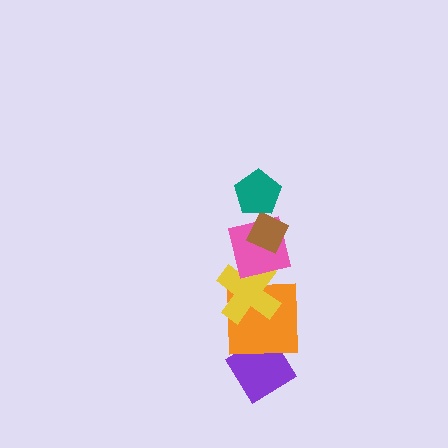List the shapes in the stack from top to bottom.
From top to bottom: the teal pentagon, the brown diamond, the pink square, the yellow cross, the orange square, the purple diamond.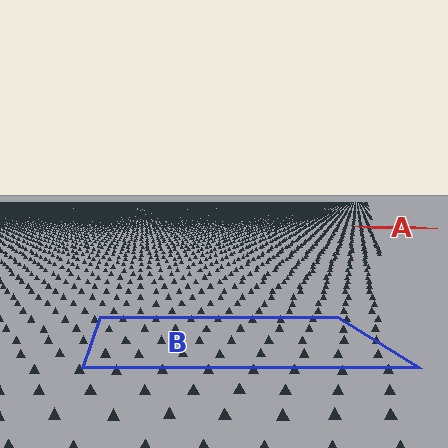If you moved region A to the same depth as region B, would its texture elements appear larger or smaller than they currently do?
They would appear larger. At a closer depth, the same texture elements are projected at a bigger on-screen size.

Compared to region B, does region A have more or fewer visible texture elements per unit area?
Region A has more texture elements per unit area — they are packed more densely because it is farther away.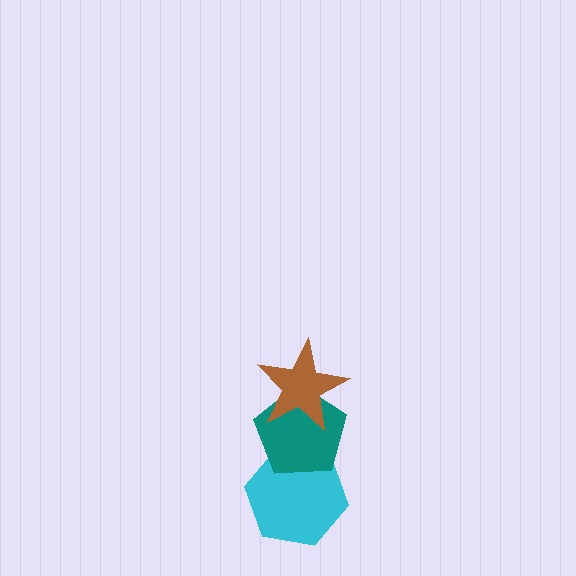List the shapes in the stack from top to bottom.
From top to bottom: the brown star, the teal pentagon, the cyan hexagon.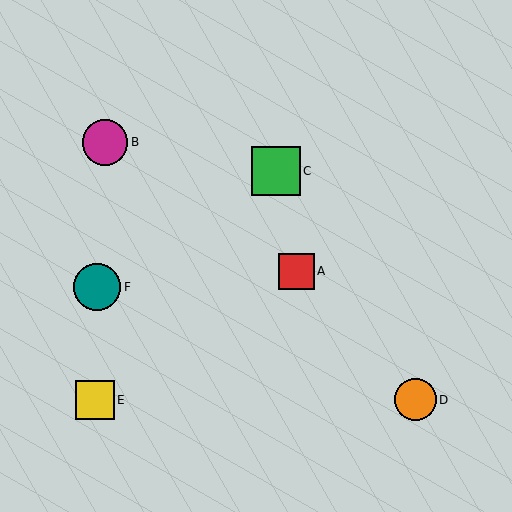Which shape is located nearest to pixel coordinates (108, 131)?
The magenta circle (labeled B) at (105, 142) is nearest to that location.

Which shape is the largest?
The green square (labeled C) is the largest.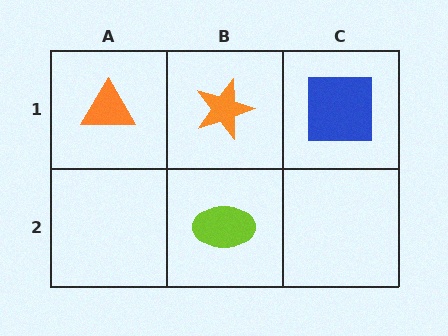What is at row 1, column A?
An orange triangle.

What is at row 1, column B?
An orange star.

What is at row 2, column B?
A lime ellipse.